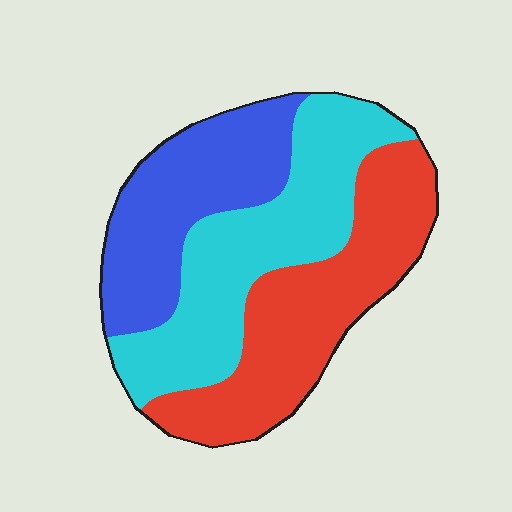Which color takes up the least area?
Blue, at roughly 30%.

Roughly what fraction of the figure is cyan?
Cyan takes up about three eighths (3/8) of the figure.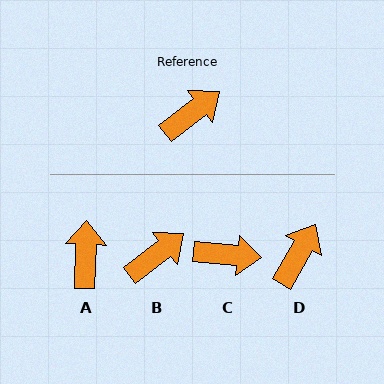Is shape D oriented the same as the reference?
No, it is off by about 22 degrees.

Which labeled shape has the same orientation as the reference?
B.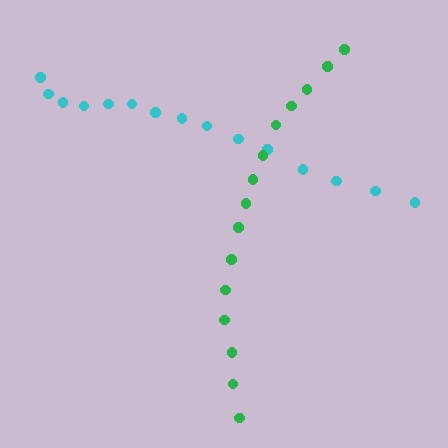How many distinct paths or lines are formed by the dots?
There are 2 distinct paths.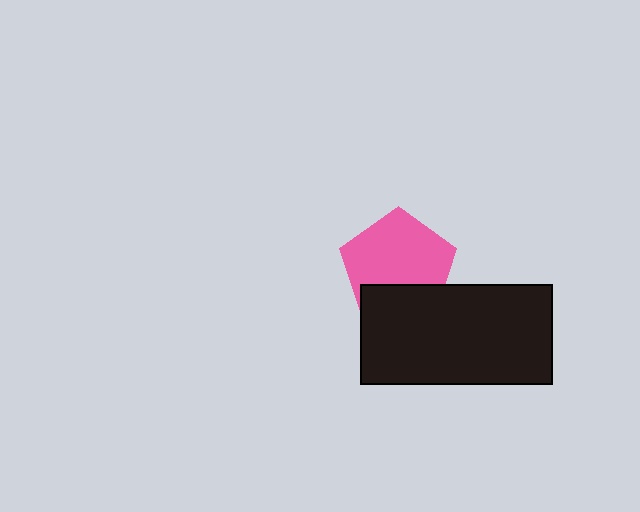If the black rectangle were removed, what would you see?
You would see the complete pink pentagon.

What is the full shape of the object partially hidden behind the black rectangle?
The partially hidden object is a pink pentagon.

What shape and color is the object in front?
The object in front is a black rectangle.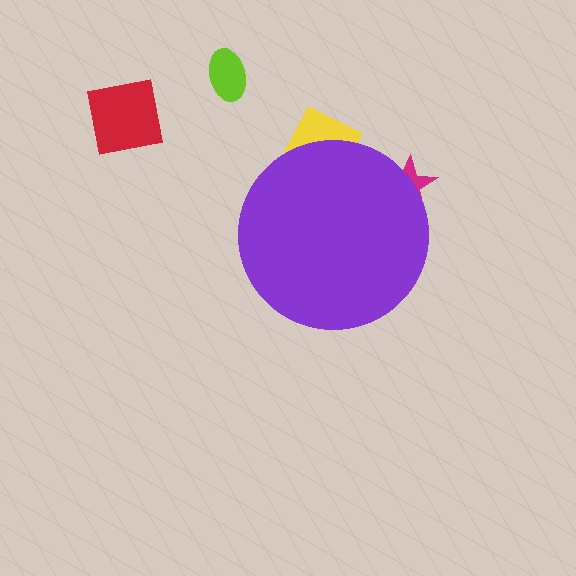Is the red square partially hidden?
No, the red square is fully visible.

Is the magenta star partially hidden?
Yes, the magenta star is partially hidden behind the purple circle.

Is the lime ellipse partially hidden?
No, the lime ellipse is fully visible.